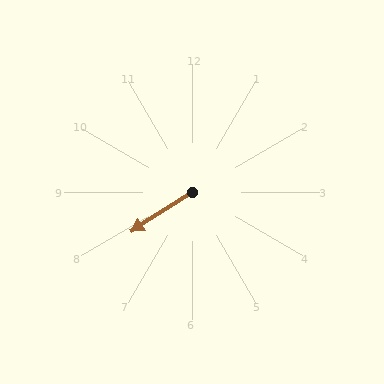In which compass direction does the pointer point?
Southwest.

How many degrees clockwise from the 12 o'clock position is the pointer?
Approximately 237 degrees.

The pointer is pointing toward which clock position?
Roughly 8 o'clock.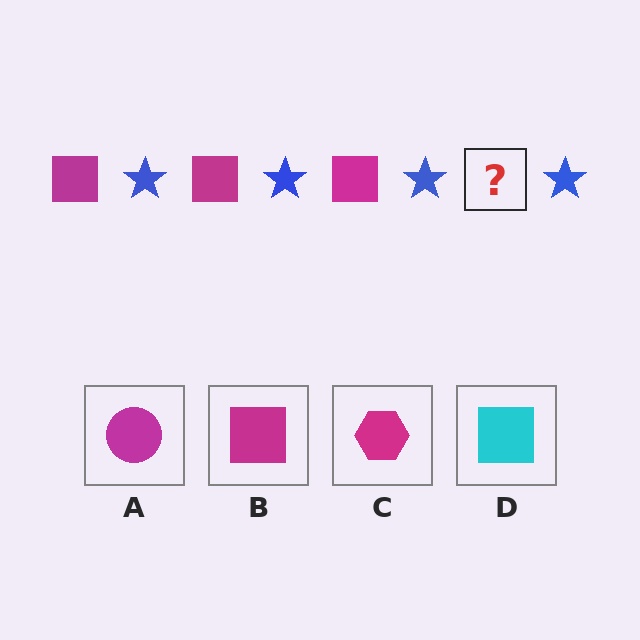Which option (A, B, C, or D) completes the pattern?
B.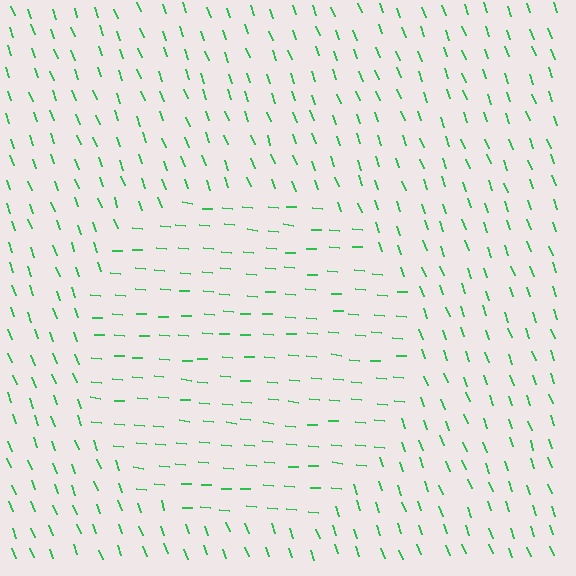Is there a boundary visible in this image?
Yes, there is a texture boundary formed by a change in line orientation.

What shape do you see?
I see a circle.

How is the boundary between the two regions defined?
The boundary is defined purely by a change in line orientation (approximately 66 degrees difference). All lines are the same color and thickness.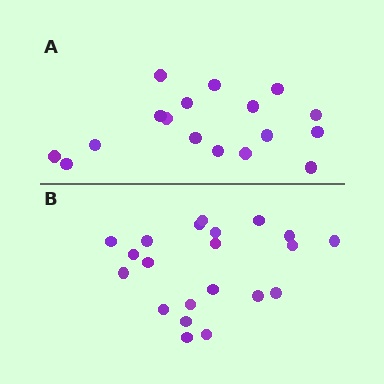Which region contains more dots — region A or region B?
Region B (the bottom region) has more dots.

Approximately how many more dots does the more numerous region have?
Region B has about 4 more dots than region A.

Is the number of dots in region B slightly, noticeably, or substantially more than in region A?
Region B has only slightly more — the two regions are fairly close. The ratio is roughly 1.2 to 1.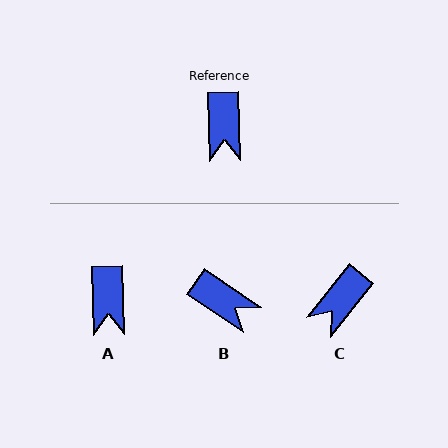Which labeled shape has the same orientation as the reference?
A.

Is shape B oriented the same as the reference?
No, it is off by about 54 degrees.